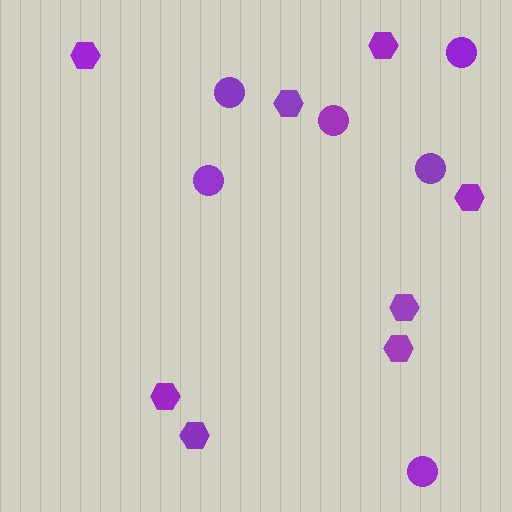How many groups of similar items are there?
There are 2 groups: one group of hexagons (8) and one group of circles (6).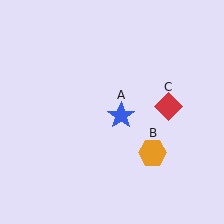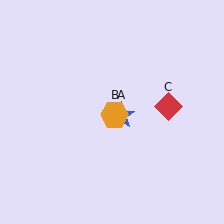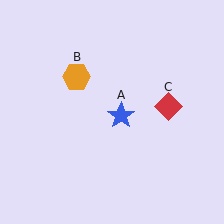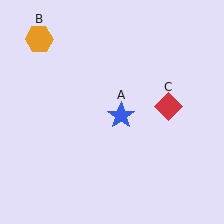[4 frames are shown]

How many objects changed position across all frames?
1 object changed position: orange hexagon (object B).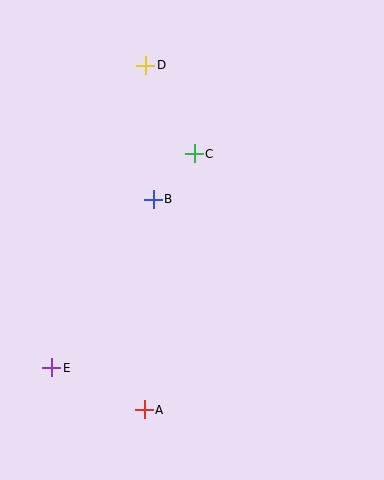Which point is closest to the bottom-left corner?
Point E is closest to the bottom-left corner.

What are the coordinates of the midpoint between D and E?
The midpoint between D and E is at (99, 217).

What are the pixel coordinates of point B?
Point B is at (153, 199).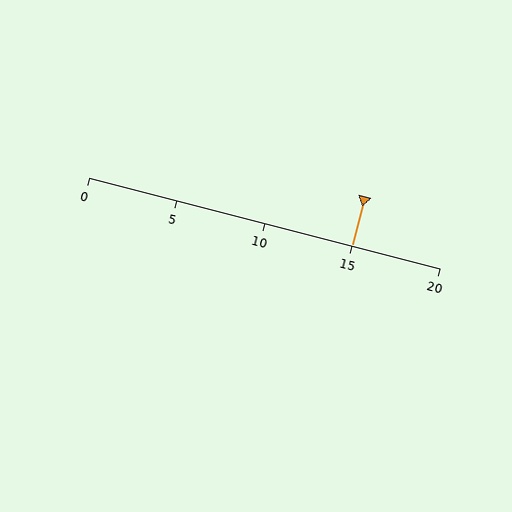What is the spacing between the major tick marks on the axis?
The major ticks are spaced 5 apart.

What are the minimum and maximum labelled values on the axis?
The axis runs from 0 to 20.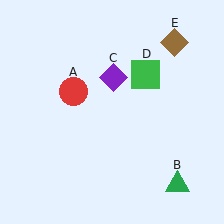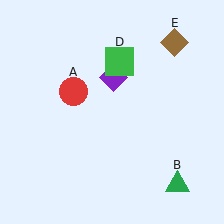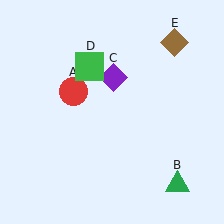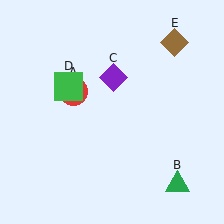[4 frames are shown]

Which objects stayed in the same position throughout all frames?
Red circle (object A) and green triangle (object B) and purple diamond (object C) and brown diamond (object E) remained stationary.